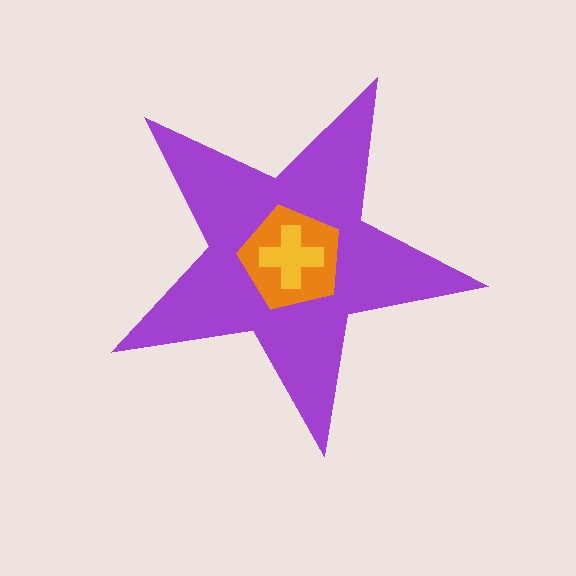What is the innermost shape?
The yellow cross.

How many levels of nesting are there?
3.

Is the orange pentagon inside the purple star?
Yes.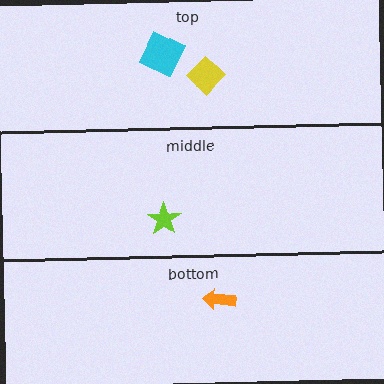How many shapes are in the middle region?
1.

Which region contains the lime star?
The middle region.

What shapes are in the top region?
The yellow diamond, the cyan square.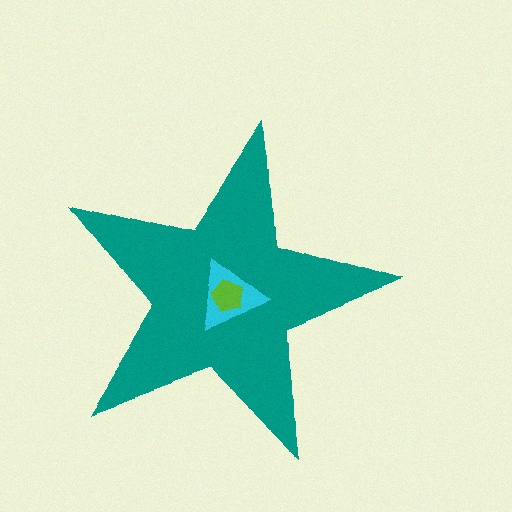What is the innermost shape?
The lime pentagon.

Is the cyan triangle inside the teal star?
Yes.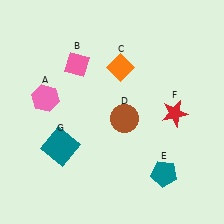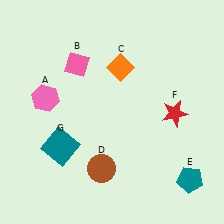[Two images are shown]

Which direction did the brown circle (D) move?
The brown circle (D) moved down.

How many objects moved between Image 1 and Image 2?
2 objects moved between the two images.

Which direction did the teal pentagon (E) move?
The teal pentagon (E) moved right.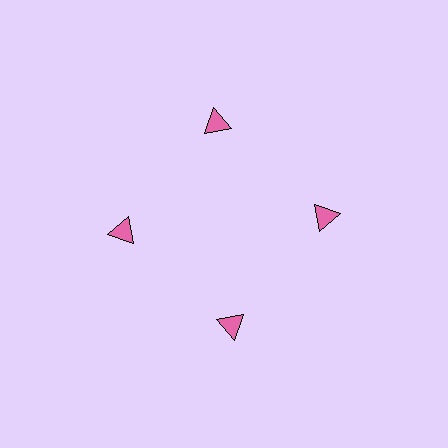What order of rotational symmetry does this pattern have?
This pattern has 4-fold rotational symmetry.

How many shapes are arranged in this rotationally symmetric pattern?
There are 4 shapes, arranged in 4 groups of 1.